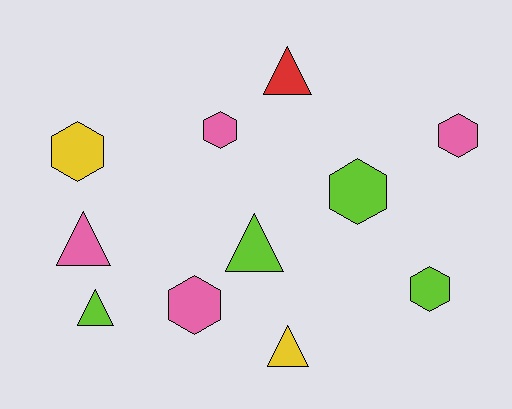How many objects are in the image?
There are 11 objects.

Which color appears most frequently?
Lime, with 4 objects.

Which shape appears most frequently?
Hexagon, with 6 objects.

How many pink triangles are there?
There is 1 pink triangle.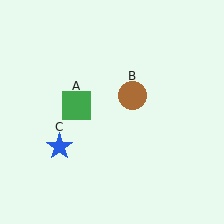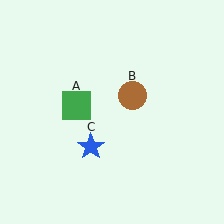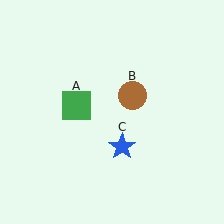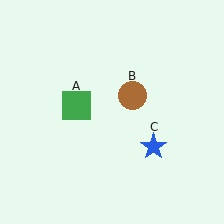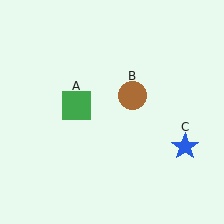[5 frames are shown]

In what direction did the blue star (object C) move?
The blue star (object C) moved right.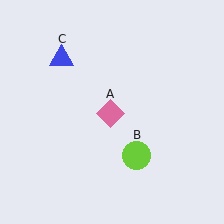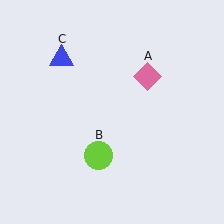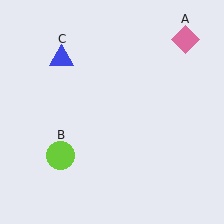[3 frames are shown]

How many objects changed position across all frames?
2 objects changed position: pink diamond (object A), lime circle (object B).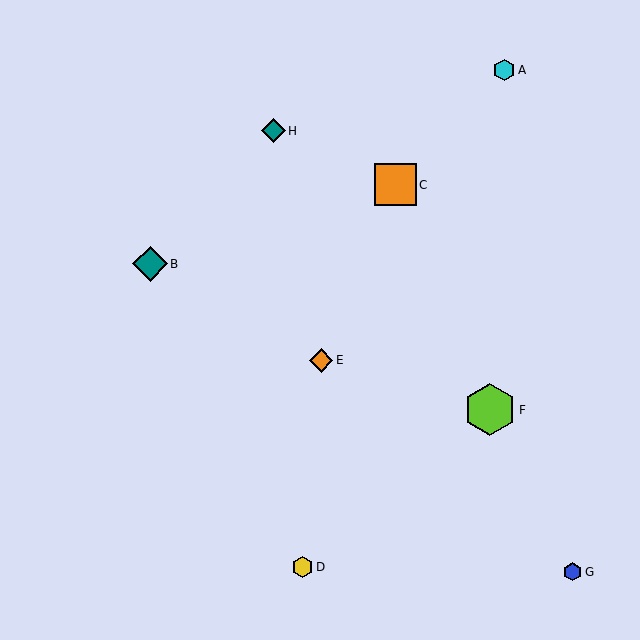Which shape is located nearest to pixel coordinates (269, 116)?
The teal diamond (labeled H) at (273, 131) is nearest to that location.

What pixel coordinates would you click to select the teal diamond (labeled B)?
Click at (150, 264) to select the teal diamond B.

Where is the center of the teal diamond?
The center of the teal diamond is at (150, 264).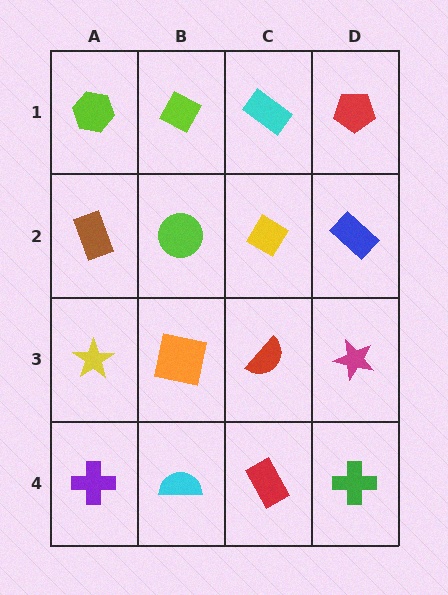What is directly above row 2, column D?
A red pentagon.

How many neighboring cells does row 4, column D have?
2.